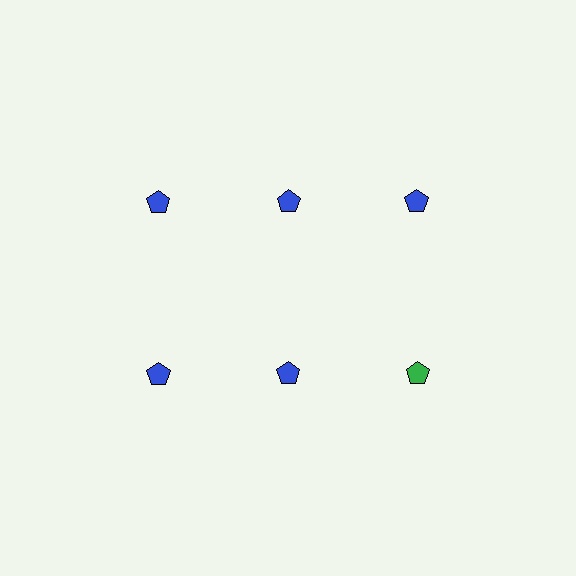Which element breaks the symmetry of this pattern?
The green pentagon in the second row, center column breaks the symmetry. All other shapes are blue pentagons.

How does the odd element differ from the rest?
It has a different color: green instead of blue.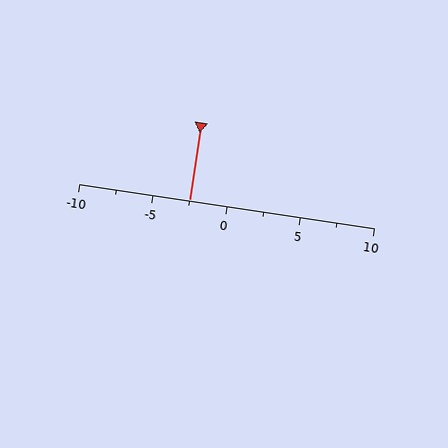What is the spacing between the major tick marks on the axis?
The major ticks are spaced 5 apart.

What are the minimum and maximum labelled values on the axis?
The axis runs from -10 to 10.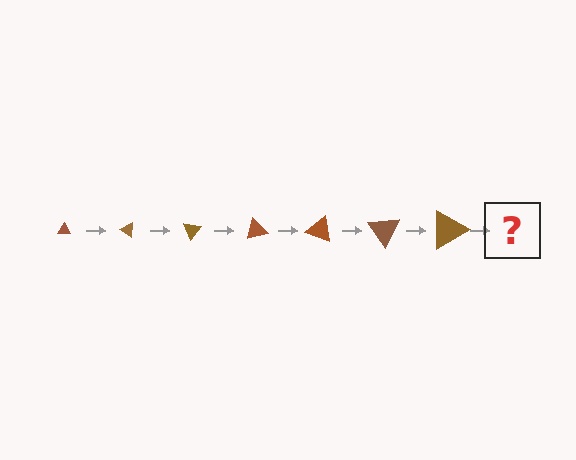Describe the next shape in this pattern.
It should be a triangle, larger than the previous one and rotated 245 degrees from the start.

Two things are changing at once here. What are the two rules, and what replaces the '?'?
The two rules are that the triangle grows larger each step and it rotates 35 degrees each step. The '?' should be a triangle, larger than the previous one and rotated 245 degrees from the start.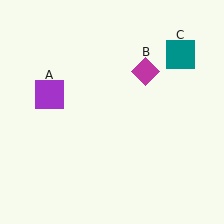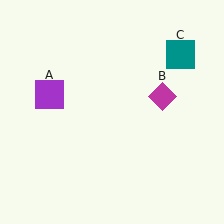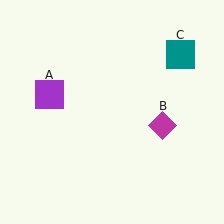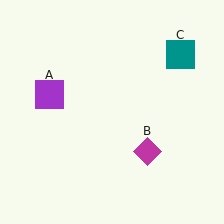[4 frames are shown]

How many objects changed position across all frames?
1 object changed position: magenta diamond (object B).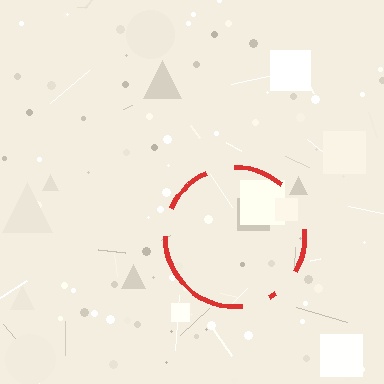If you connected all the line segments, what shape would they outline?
They would outline a circle.